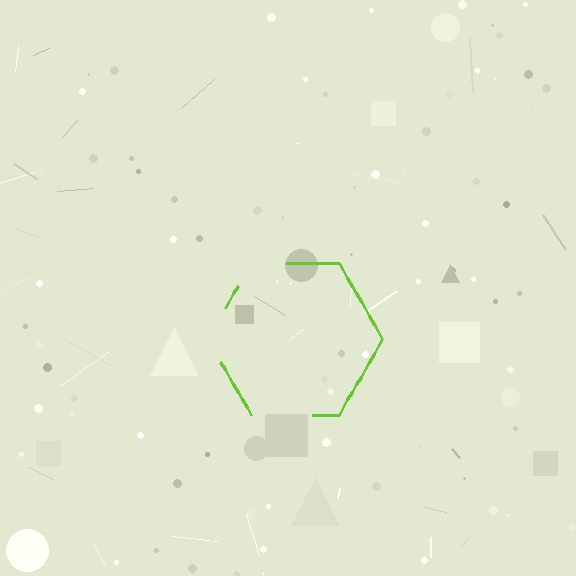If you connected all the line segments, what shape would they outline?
They would outline a hexagon.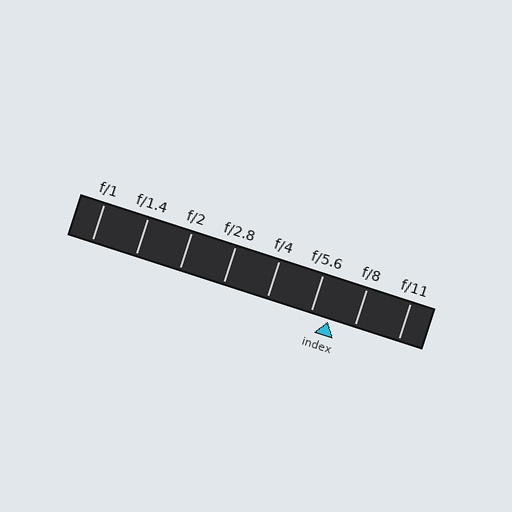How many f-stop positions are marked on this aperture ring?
There are 8 f-stop positions marked.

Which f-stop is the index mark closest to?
The index mark is closest to f/5.6.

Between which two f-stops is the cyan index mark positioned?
The index mark is between f/5.6 and f/8.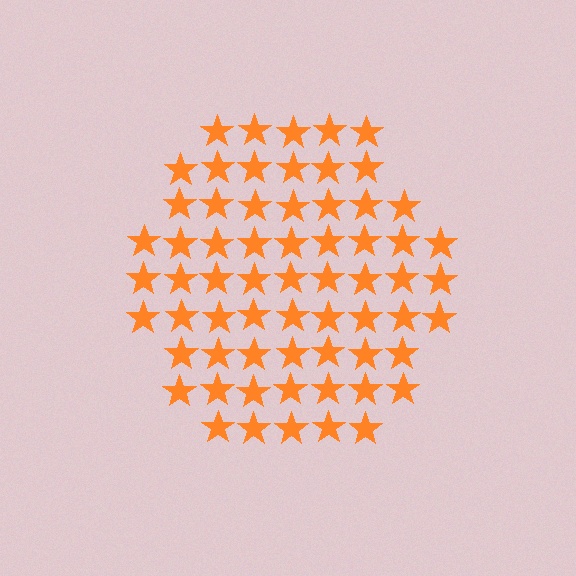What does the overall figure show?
The overall figure shows a hexagon.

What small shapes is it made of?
It is made of small stars.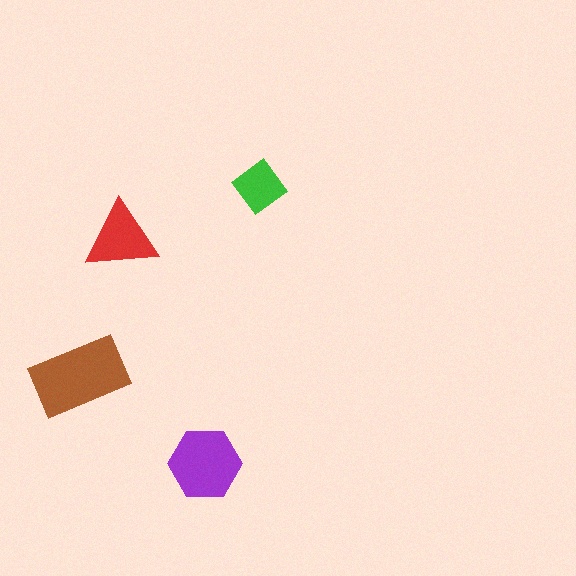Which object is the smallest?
The green diamond.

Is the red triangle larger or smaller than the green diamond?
Larger.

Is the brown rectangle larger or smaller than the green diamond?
Larger.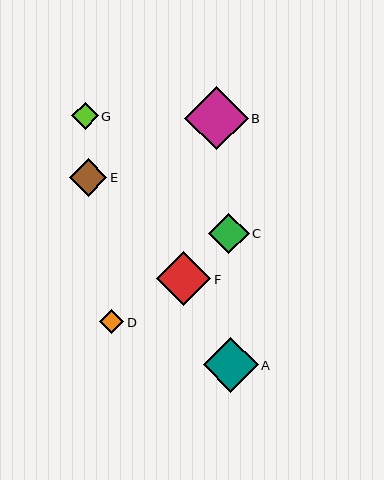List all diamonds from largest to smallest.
From largest to smallest: B, A, F, C, E, G, D.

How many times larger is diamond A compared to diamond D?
Diamond A is approximately 2.3 times the size of diamond D.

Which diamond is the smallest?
Diamond D is the smallest with a size of approximately 24 pixels.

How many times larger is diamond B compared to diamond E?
Diamond B is approximately 1.7 times the size of diamond E.